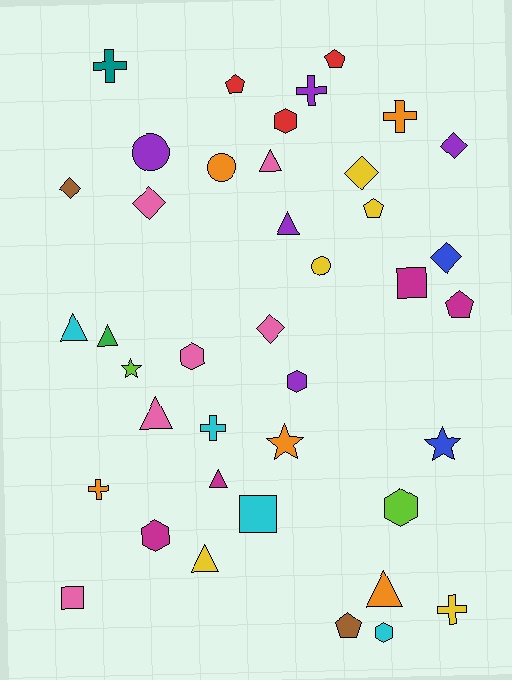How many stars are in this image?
There are 3 stars.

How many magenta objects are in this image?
There are 4 magenta objects.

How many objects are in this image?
There are 40 objects.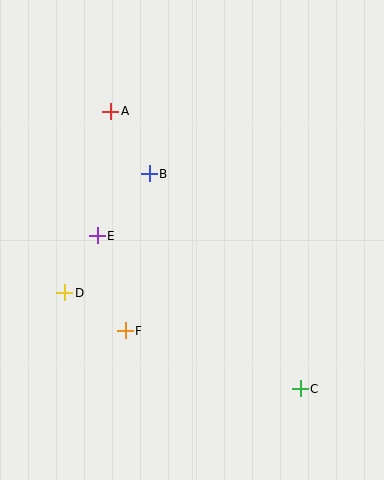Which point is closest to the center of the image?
Point B at (149, 174) is closest to the center.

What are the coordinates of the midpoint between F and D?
The midpoint between F and D is at (95, 312).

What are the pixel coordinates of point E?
Point E is at (97, 236).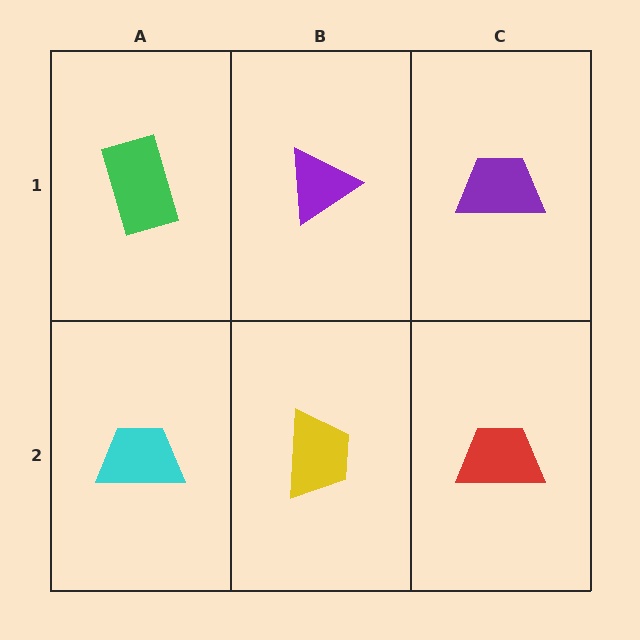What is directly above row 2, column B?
A purple triangle.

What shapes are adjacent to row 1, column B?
A yellow trapezoid (row 2, column B), a green rectangle (row 1, column A), a purple trapezoid (row 1, column C).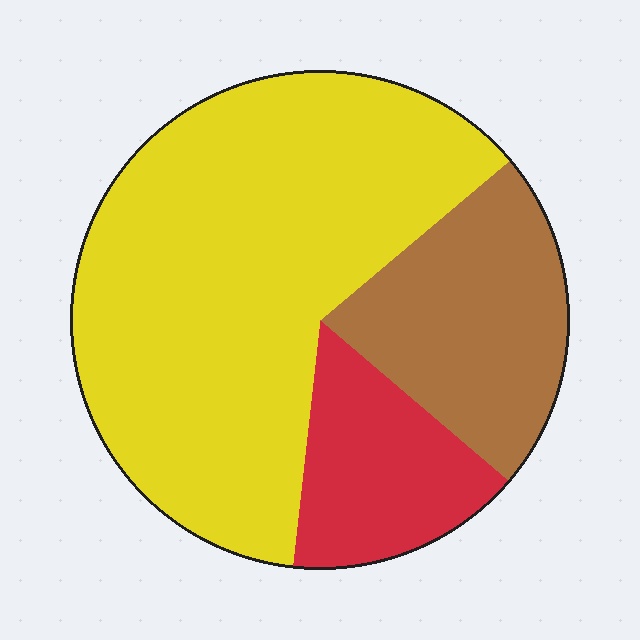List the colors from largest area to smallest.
From largest to smallest: yellow, brown, red.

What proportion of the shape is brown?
Brown takes up about one fifth (1/5) of the shape.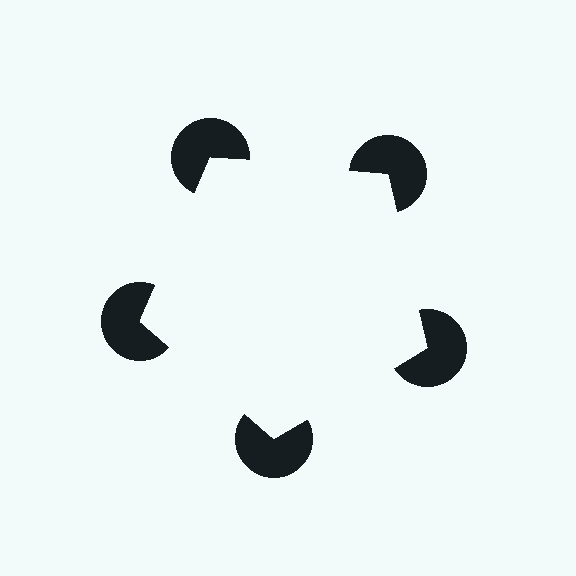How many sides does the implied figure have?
5 sides.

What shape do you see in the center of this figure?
An illusory pentagon — its edges are inferred from the aligned wedge cuts in the pac-man discs, not physically drawn.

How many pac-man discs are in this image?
There are 5 — one at each vertex of the illusory pentagon.